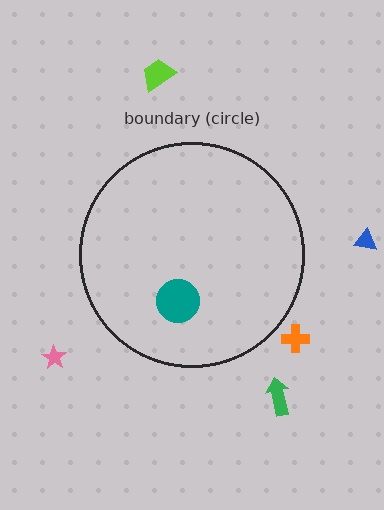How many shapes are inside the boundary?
1 inside, 5 outside.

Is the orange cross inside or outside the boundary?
Outside.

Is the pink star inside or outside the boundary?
Outside.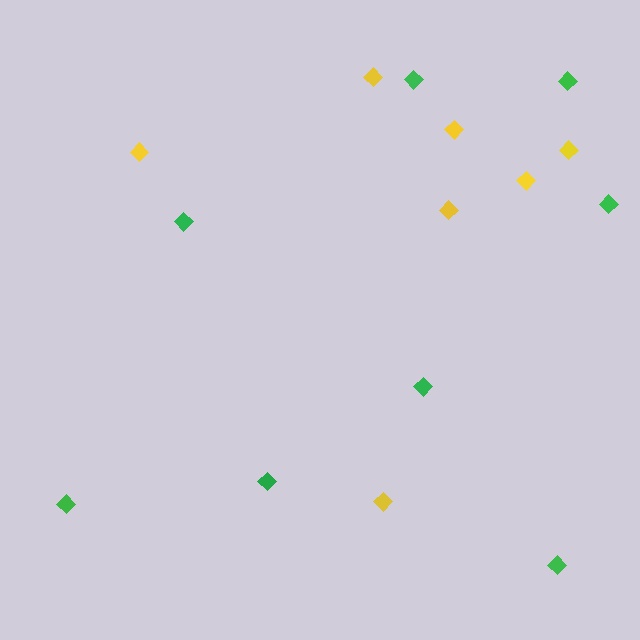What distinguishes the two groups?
There are 2 groups: one group of yellow diamonds (7) and one group of green diamonds (8).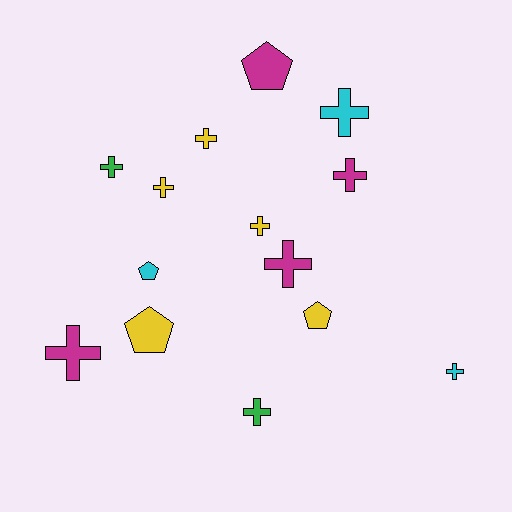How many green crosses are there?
There are 2 green crosses.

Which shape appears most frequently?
Cross, with 10 objects.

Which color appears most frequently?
Yellow, with 5 objects.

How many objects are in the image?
There are 14 objects.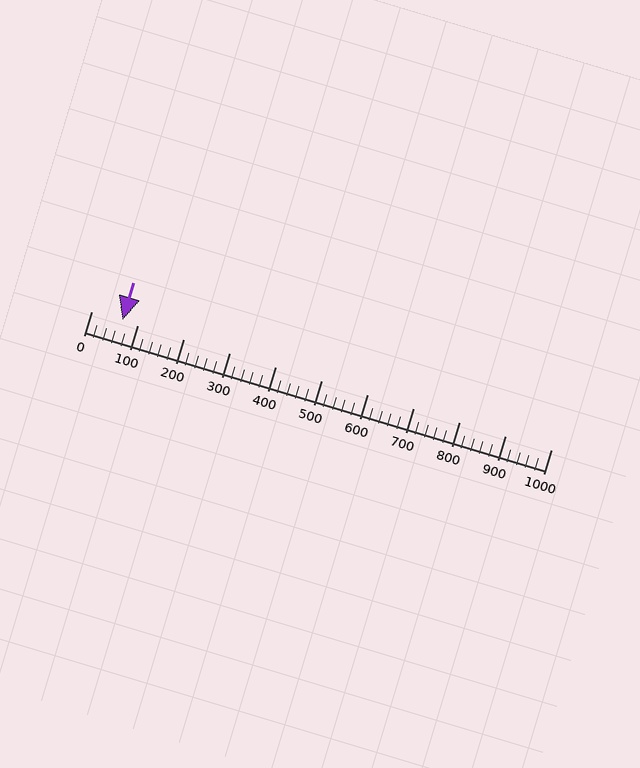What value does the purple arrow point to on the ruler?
The purple arrow points to approximately 68.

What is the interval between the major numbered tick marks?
The major tick marks are spaced 100 units apart.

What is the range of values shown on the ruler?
The ruler shows values from 0 to 1000.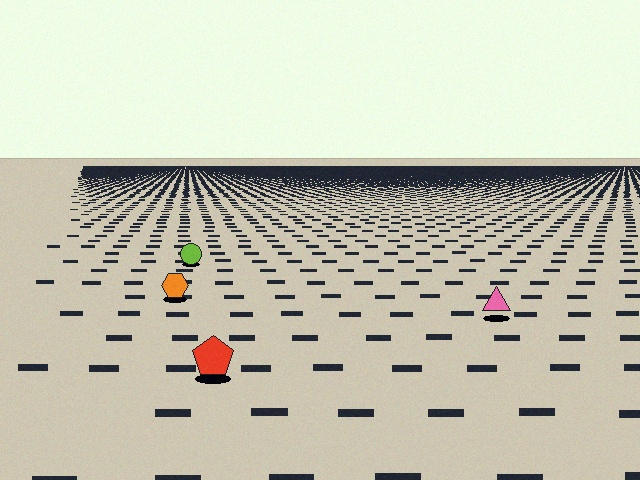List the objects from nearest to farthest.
From nearest to farthest: the red pentagon, the pink triangle, the orange hexagon, the lime circle.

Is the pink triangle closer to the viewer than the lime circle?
Yes. The pink triangle is closer — you can tell from the texture gradient: the ground texture is coarser near it.